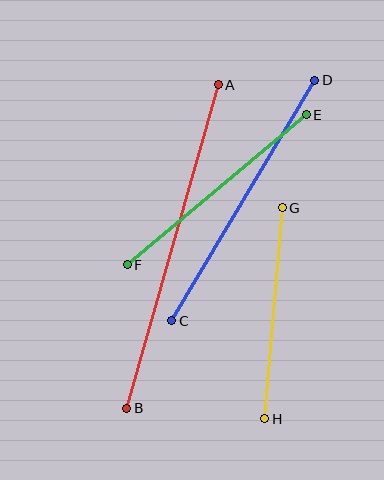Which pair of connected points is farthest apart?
Points A and B are farthest apart.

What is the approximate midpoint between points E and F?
The midpoint is at approximately (217, 190) pixels.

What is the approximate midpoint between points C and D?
The midpoint is at approximately (243, 200) pixels.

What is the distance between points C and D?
The distance is approximately 280 pixels.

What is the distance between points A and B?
The distance is approximately 336 pixels.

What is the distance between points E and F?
The distance is approximately 234 pixels.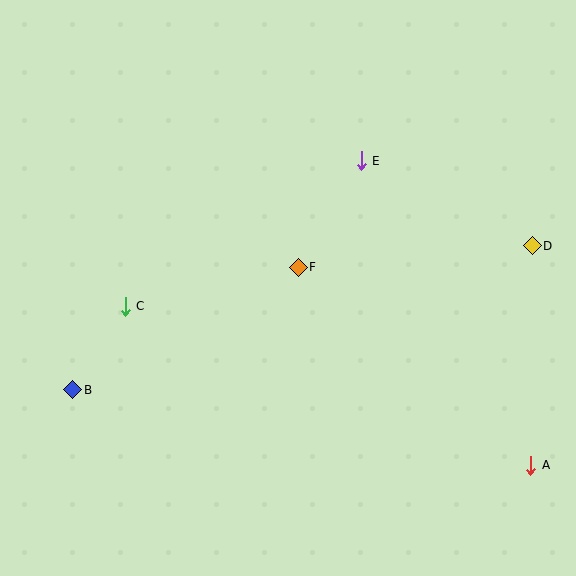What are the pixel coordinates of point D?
Point D is at (532, 246).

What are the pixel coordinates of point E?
Point E is at (361, 161).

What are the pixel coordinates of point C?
Point C is at (125, 306).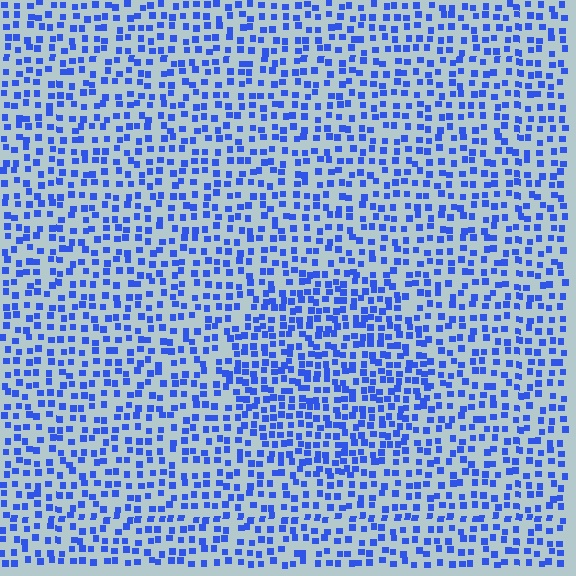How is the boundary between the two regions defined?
The boundary is defined by a change in element density (approximately 1.5x ratio). All elements are the same color, size, and shape.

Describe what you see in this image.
The image contains small blue elements arranged at two different densities. A circle-shaped region is visible where the elements are more densely packed than the surrounding area.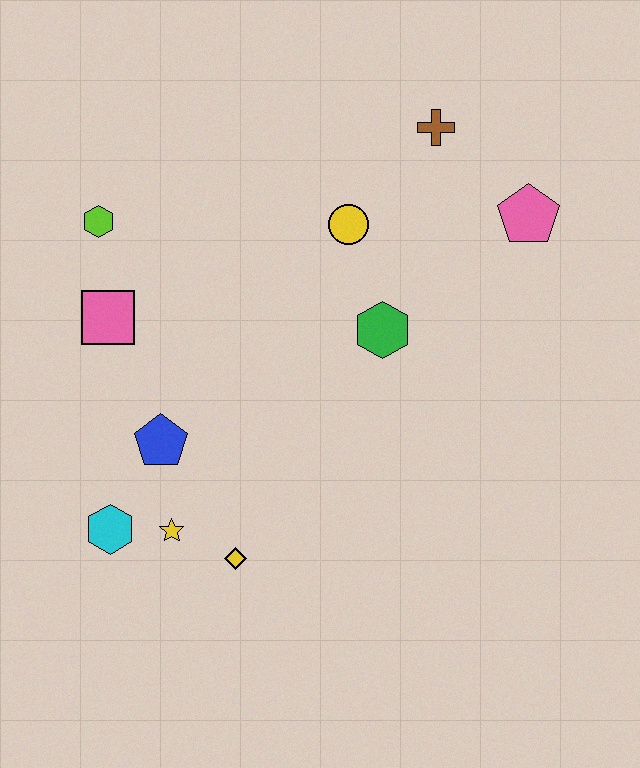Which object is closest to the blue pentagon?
The yellow star is closest to the blue pentagon.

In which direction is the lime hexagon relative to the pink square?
The lime hexagon is above the pink square.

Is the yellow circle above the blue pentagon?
Yes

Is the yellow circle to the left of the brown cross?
Yes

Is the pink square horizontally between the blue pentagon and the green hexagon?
No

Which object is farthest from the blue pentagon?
The pink pentagon is farthest from the blue pentagon.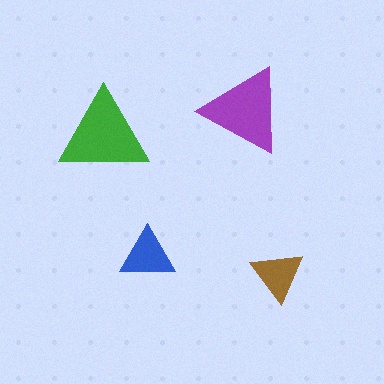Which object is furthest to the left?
The green triangle is leftmost.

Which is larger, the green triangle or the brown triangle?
The green one.